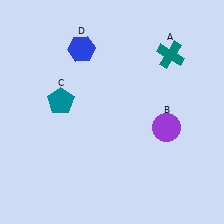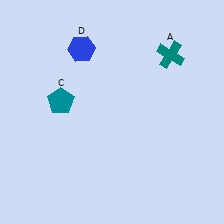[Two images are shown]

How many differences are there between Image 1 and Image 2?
There is 1 difference between the two images.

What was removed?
The purple circle (B) was removed in Image 2.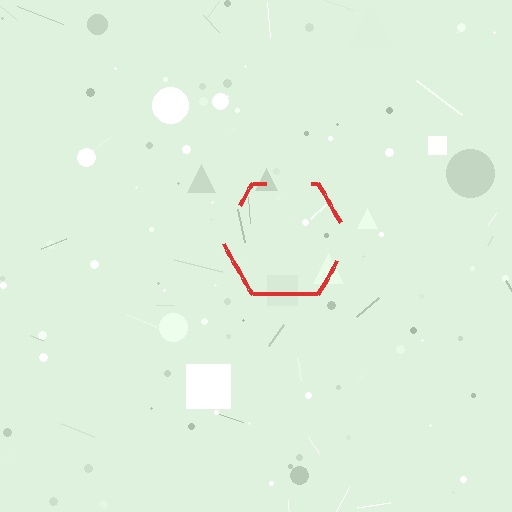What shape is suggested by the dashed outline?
The dashed outline suggests a hexagon.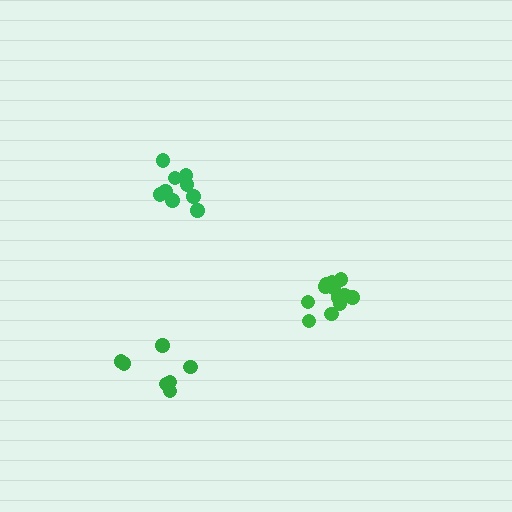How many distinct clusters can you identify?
There are 3 distinct clusters.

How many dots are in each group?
Group 1: 12 dots, Group 2: 9 dots, Group 3: 7 dots (28 total).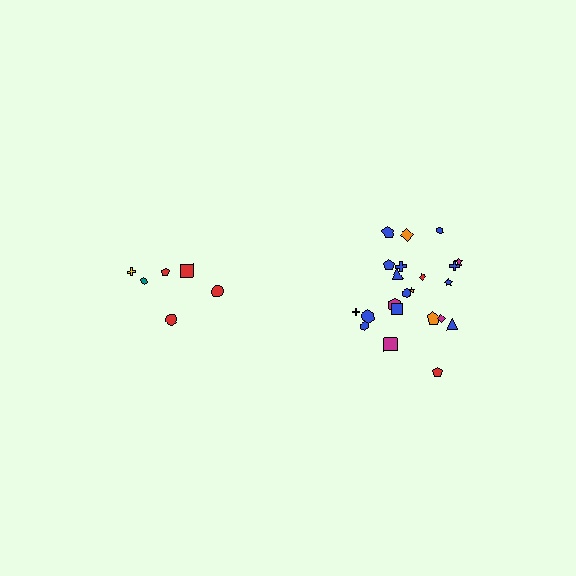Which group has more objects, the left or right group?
The right group.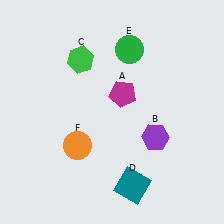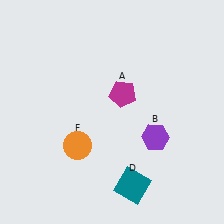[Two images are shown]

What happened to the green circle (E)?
The green circle (E) was removed in Image 2. It was in the top-right area of Image 1.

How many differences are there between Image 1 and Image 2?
There are 2 differences between the two images.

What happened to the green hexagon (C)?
The green hexagon (C) was removed in Image 2. It was in the top-left area of Image 1.